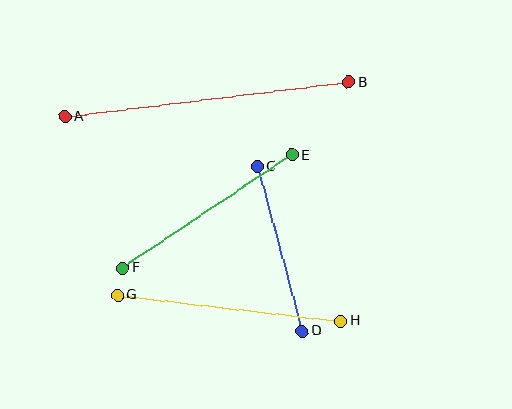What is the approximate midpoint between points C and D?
The midpoint is at approximately (280, 249) pixels.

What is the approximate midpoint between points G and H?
The midpoint is at approximately (229, 308) pixels.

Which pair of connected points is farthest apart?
Points A and B are farthest apart.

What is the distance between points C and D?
The distance is approximately 170 pixels.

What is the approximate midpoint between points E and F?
The midpoint is at approximately (207, 212) pixels.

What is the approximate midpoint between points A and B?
The midpoint is at approximately (207, 99) pixels.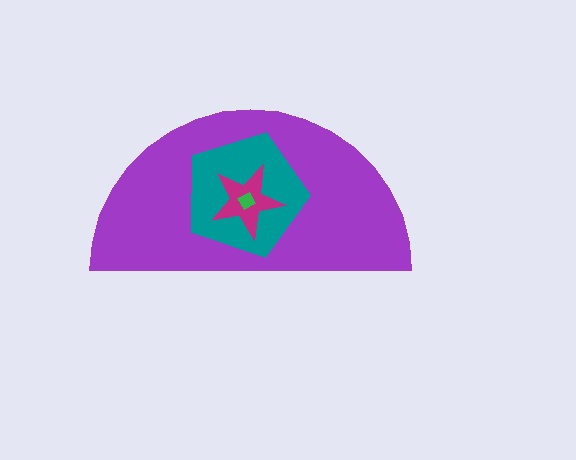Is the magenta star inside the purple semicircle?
Yes.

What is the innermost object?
The green diamond.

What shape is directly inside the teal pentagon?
The magenta star.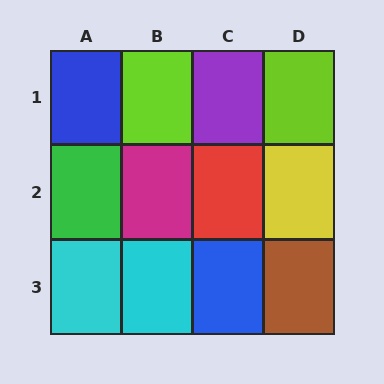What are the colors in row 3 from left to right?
Cyan, cyan, blue, brown.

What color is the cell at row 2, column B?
Magenta.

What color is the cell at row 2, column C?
Red.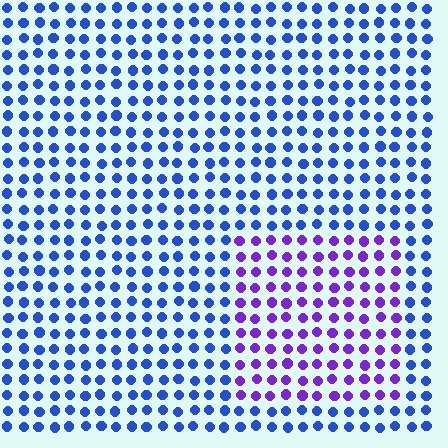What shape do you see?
I see a rectangle.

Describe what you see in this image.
The image is filled with small blue elements in a uniform arrangement. A rectangle-shaped region is visible where the elements are tinted to a slightly different hue, forming a subtle color boundary.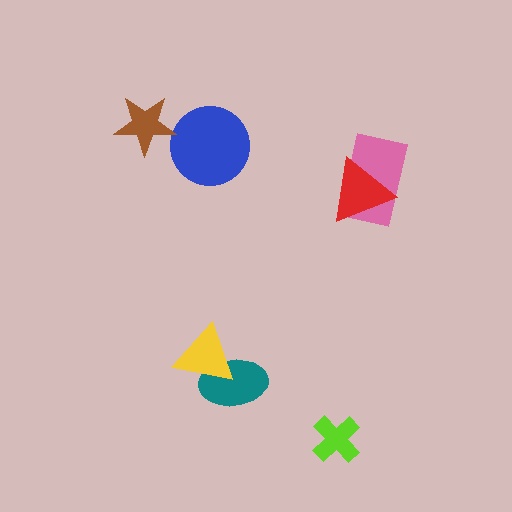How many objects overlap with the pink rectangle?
1 object overlaps with the pink rectangle.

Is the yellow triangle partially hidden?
No, no other shape covers it.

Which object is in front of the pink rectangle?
The red triangle is in front of the pink rectangle.